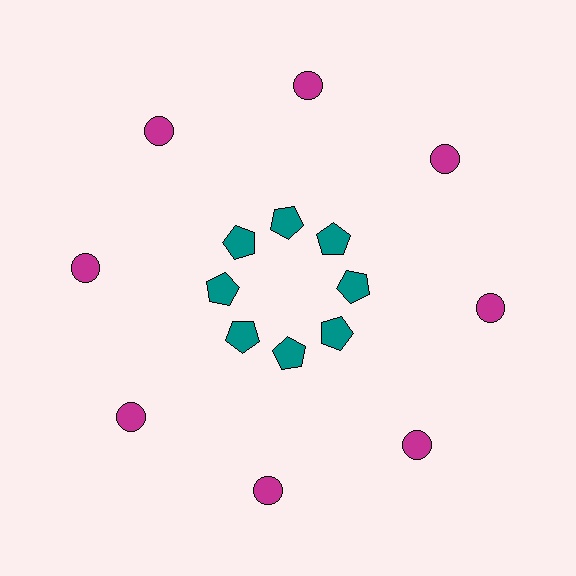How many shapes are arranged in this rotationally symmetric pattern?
There are 16 shapes, arranged in 8 groups of 2.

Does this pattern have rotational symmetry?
Yes, this pattern has 8-fold rotational symmetry. It looks the same after rotating 45 degrees around the center.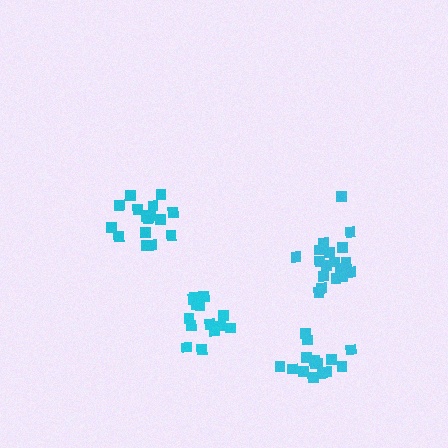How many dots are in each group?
Group 1: 19 dots, Group 2: 14 dots, Group 3: 18 dots, Group 4: 15 dots (66 total).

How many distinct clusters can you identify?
There are 4 distinct clusters.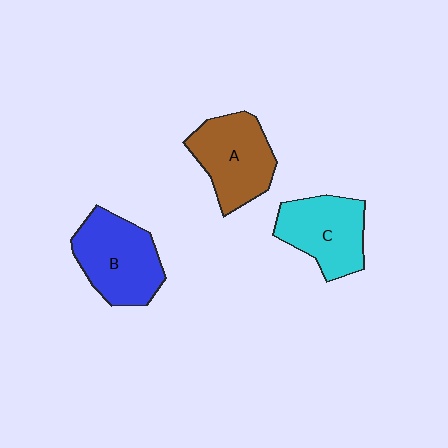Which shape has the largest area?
Shape B (blue).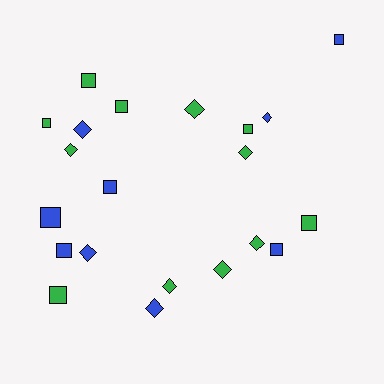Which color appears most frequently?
Green, with 12 objects.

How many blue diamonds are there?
There are 4 blue diamonds.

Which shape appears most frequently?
Square, with 11 objects.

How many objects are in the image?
There are 21 objects.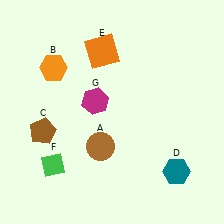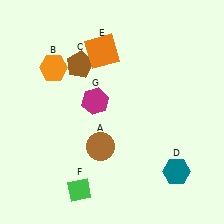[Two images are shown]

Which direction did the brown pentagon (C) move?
The brown pentagon (C) moved up.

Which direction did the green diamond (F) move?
The green diamond (F) moved right.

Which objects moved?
The objects that moved are: the brown pentagon (C), the green diamond (F).